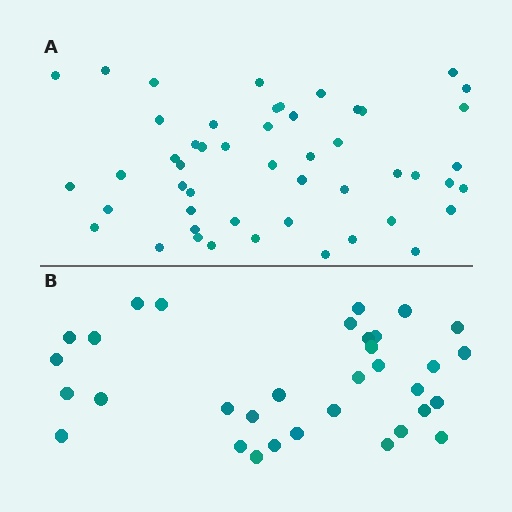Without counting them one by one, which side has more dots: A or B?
Region A (the top region) has more dots.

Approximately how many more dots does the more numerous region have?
Region A has approximately 15 more dots than region B.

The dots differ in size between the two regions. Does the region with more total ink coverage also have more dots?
No. Region B has more total ink coverage because its dots are larger, but region A actually contains more individual dots. Total area can be misleading — the number of items is what matters here.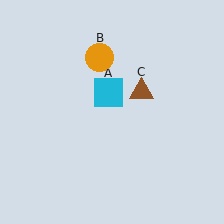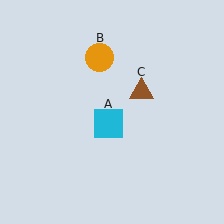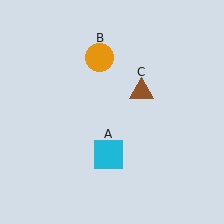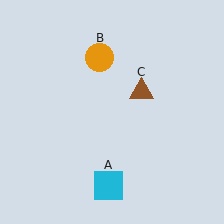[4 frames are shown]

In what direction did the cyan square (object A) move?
The cyan square (object A) moved down.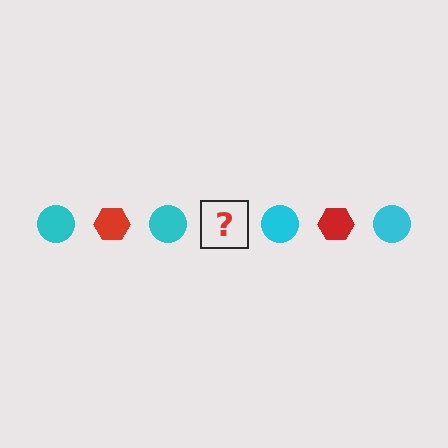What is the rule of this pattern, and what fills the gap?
The rule is that the pattern alternates between cyan circle and red hexagon. The gap should be filled with a red hexagon.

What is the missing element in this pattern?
The missing element is a red hexagon.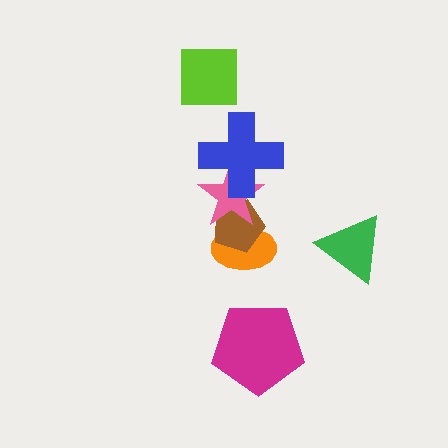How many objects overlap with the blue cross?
1 object overlaps with the blue cross.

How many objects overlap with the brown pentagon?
2 objects overlap with the brown pentagon.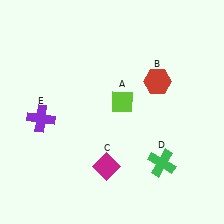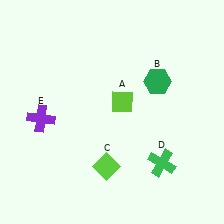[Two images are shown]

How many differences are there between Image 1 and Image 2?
There are 2 differences between the two images.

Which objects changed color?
B changed from red to green. C changed from magenta to lime.